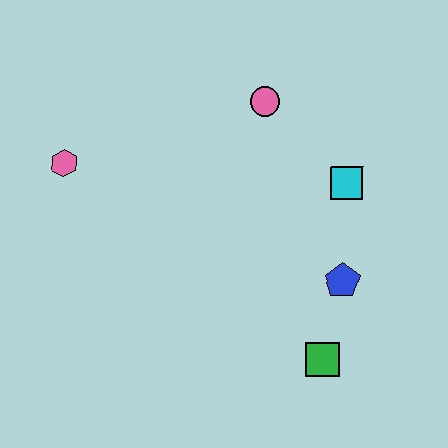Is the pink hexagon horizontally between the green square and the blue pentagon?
No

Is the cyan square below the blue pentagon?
No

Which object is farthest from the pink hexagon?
The green square is farthest from the pink hexagon.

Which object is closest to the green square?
The blue pentagon is closest to the green square.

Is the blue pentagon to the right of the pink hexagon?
Yes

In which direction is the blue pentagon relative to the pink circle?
The blue pentagon is below the pink circle.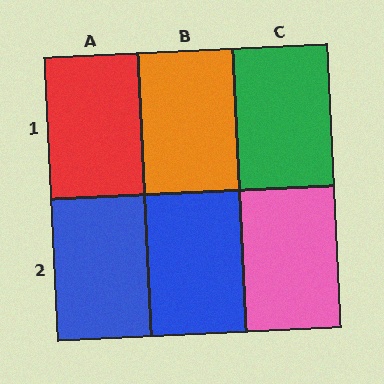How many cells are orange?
1 cell is orange.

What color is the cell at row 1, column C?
Green.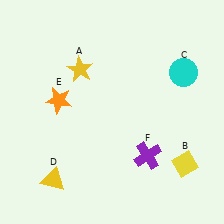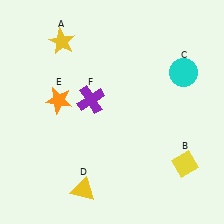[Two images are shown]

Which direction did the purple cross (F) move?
The purple cross (F) moved left.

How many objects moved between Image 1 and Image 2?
3 objects moved between the two images.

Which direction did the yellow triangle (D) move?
The yellow triangle (D) moved right.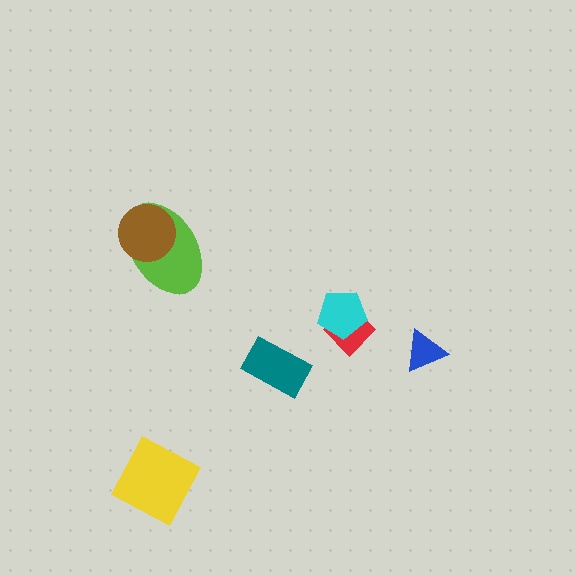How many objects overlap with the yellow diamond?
0 objects overlap with the yellow diamond.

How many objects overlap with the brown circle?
1 object overlaps with the brown circle.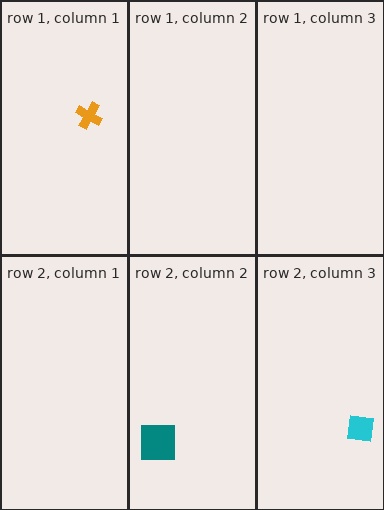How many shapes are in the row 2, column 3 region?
1.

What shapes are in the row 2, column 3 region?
The cyan square.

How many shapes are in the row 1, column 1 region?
1.